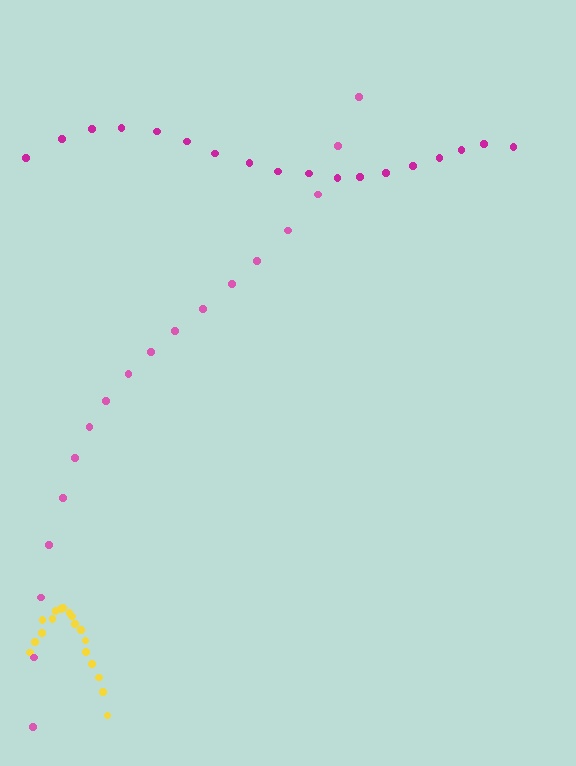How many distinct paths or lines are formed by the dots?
There are 3 distinct paths.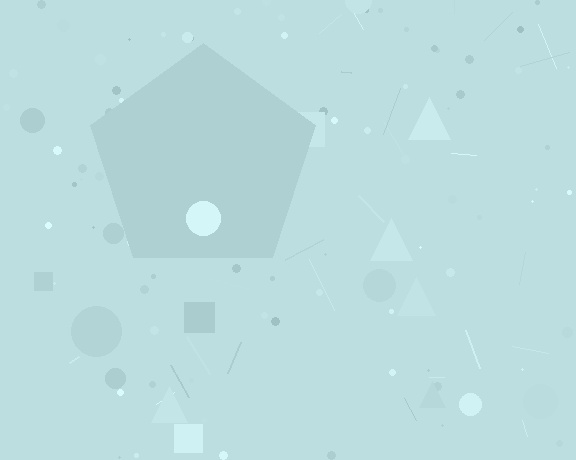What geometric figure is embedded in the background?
A pentagon is embedded in the background.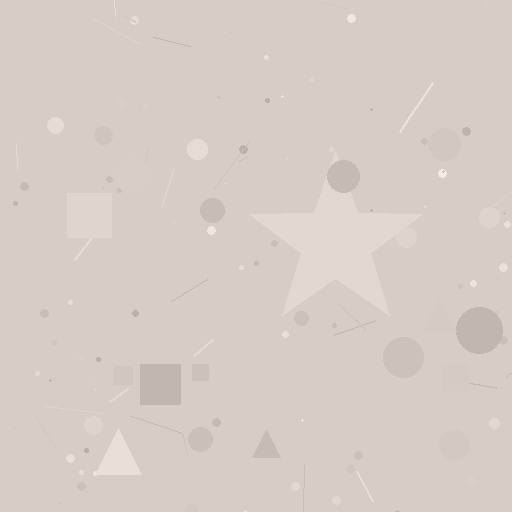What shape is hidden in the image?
A star is hidden in the image.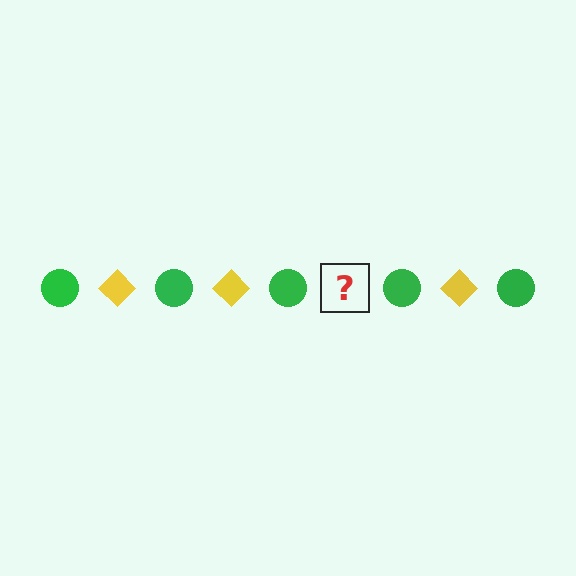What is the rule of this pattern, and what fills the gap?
The rule is that the pattern alternates between green circle and yellow diamond. The gap should be filled with a yellow diamond.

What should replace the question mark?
The question mark should be replaced with a yellow diamond.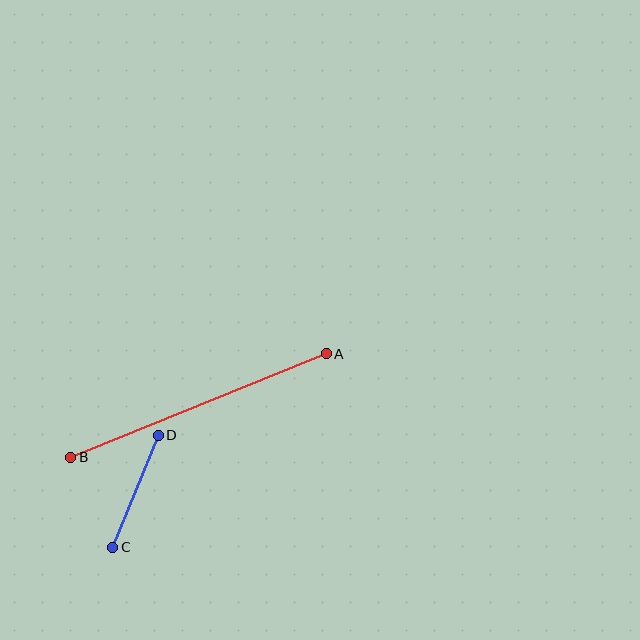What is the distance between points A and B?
The distance is approximately 276 pixels.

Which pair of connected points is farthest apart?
Points A and B are farthest apart.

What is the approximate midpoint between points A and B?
The midpoint is at approximately (199, 406) pixels.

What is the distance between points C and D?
The distance is approximately 121 pixels.